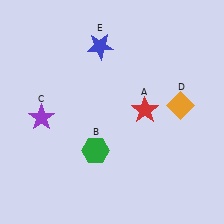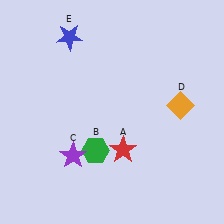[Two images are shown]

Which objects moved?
The objects that moved are: the red star (A), the purple star (C), the blue star (E).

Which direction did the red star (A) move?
The red star (A) moved down.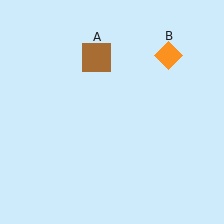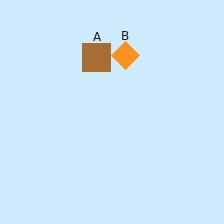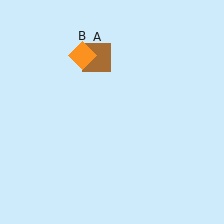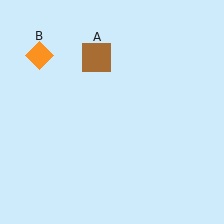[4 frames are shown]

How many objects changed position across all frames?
1 object changed position: orange diamond (object B).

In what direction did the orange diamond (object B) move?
The orange diamond (object B) moved left.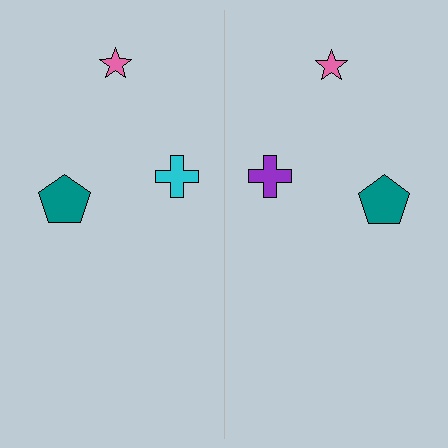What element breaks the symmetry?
The purple cross on the right side breaks the symmetry — its mirror counterpart is cyan.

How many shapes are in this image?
There are 6 shapes in this image.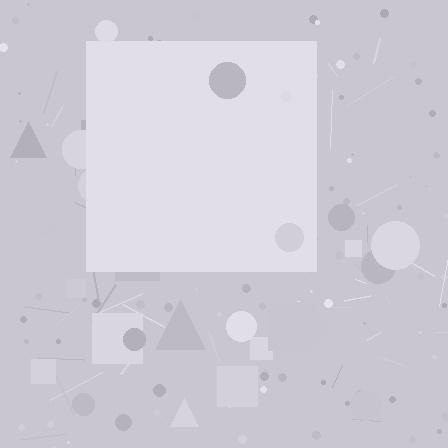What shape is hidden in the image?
A square is hidden in the image.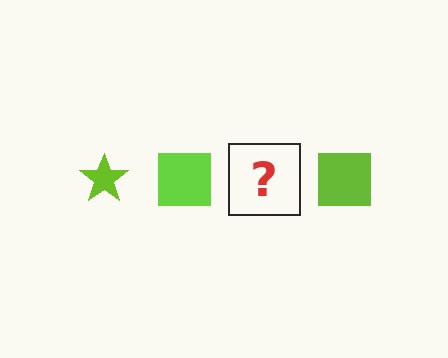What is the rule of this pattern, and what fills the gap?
The rule is that the pattern cycles through star, square shapes in lime. The gap should be filled with a lime star.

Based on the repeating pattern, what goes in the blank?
The blank should be a lime star.